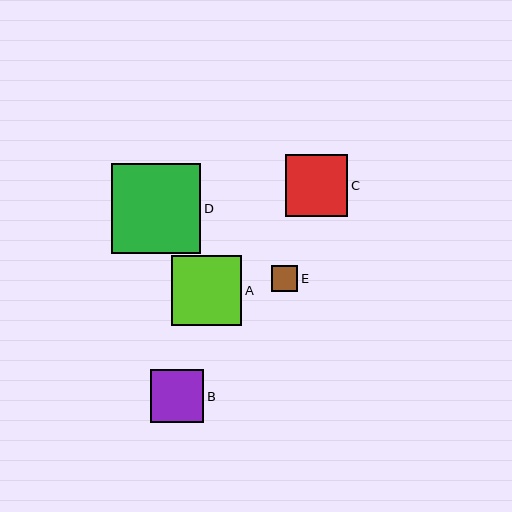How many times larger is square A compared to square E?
Square A is approximately 2.6 times the size of square E.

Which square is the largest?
Square D is the largest with a size of approximately 90 pixels.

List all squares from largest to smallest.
From largest to smallest: D, A, C, B, E.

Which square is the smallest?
Square E is the smallest with a size of approximately 26 pixels.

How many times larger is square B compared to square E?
Square B is approximately 2.0 times the size of square E.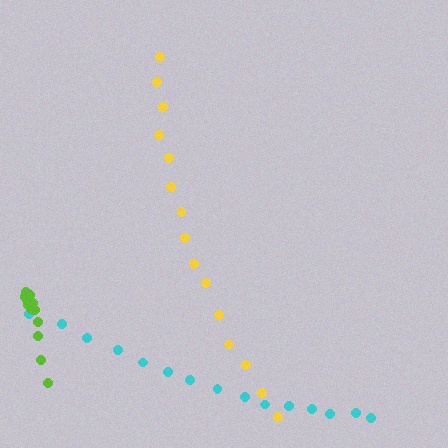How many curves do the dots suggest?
There are 3 distinct paths.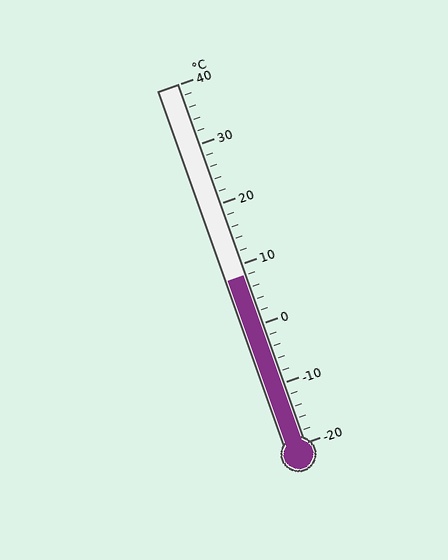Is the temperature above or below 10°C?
The temperature is below 10°C.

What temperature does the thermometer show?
The thermometer shows approximately 8°C.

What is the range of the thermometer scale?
The thermometer scale ranges from -20°C to 40°C.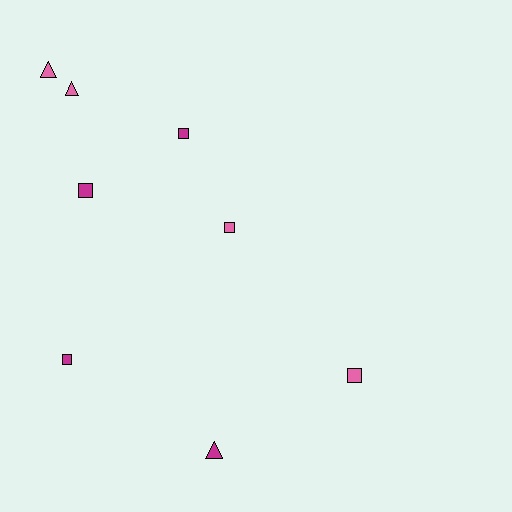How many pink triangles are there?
There are 2 pink triangles.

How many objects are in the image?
There are 8 objects.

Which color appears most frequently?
Pink, with 4 objects.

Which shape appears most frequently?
Square, with 5 objects.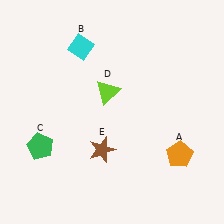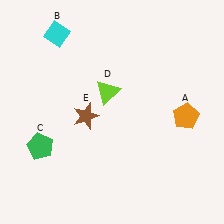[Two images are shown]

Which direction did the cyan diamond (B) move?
The cyan diamond (B) moved left.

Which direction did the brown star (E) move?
The brown star (E) moved up.